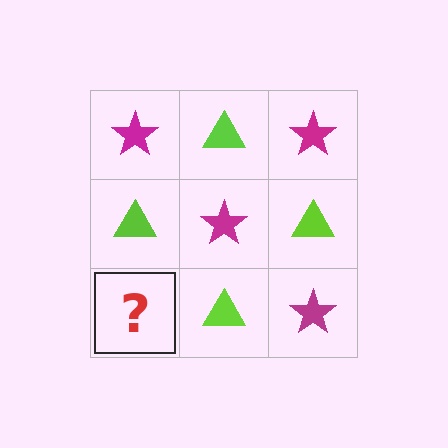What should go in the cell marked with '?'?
The missing cell should contain a magenta star.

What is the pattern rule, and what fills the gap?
The rule is that it alternates magenta star and lime triangle in a checkerboard pattern. The gap should be filled with a magenta star.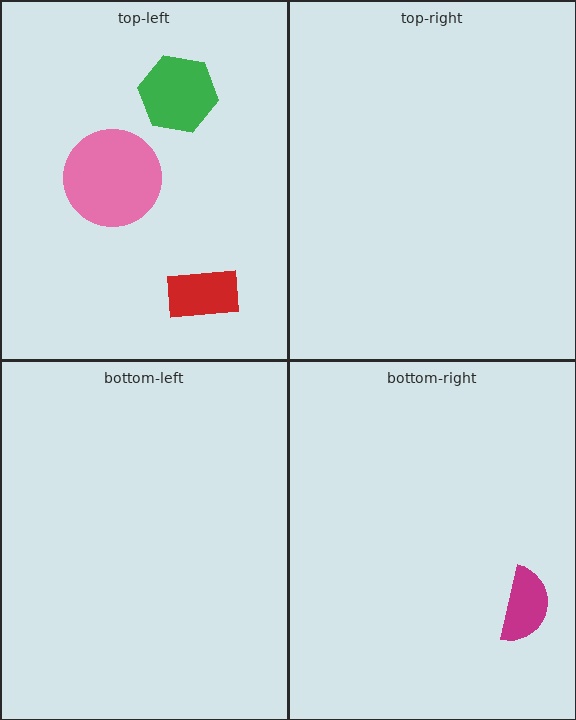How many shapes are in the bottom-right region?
1.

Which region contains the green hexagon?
The top-left region.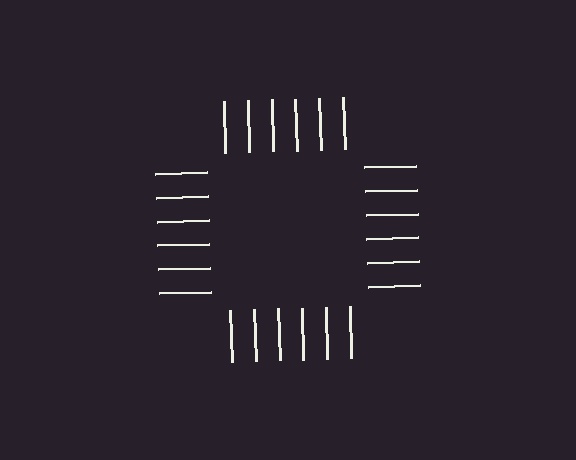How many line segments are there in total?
24 — 6 along each of the 4 edges.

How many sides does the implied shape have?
4 sides — the line-ends trace a square.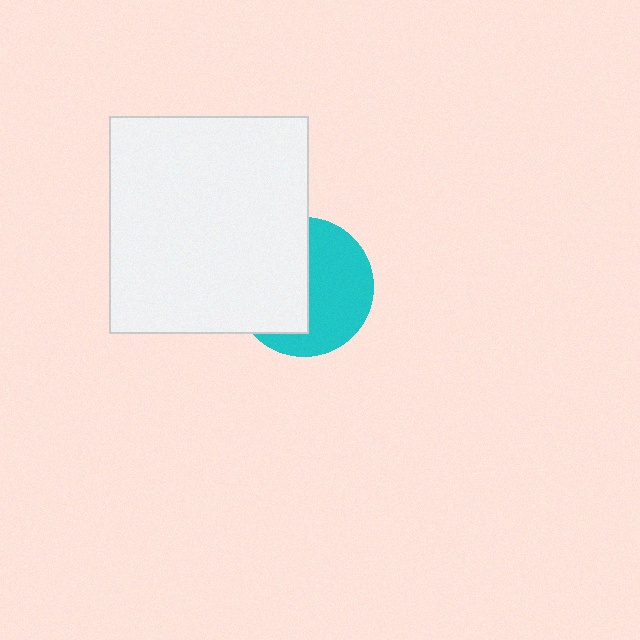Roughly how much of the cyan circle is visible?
About half of it is visible (roughly 51%).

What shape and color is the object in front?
The object in front is a white rectangle.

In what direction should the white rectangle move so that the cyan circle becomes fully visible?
The white rectangle should move left. That is the shortest direction to clear the overlap and leave the cyan circle fully visible.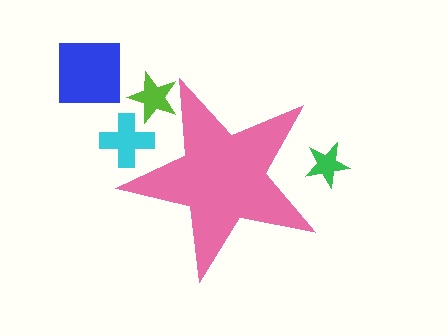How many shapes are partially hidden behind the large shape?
3 shapes are partially hidden.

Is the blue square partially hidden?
No, the blue square is fully visible.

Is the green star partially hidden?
Yes, the green star is partially hidden behind the pink star.